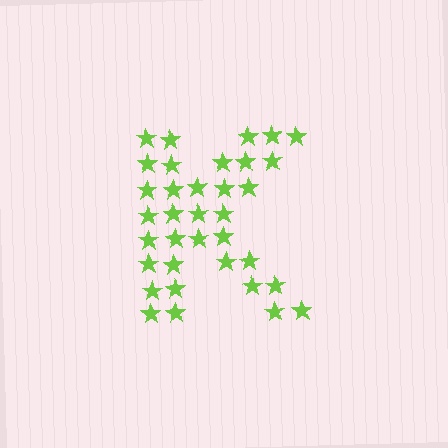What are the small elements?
The small elements are stars.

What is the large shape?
The large shape is the letter K.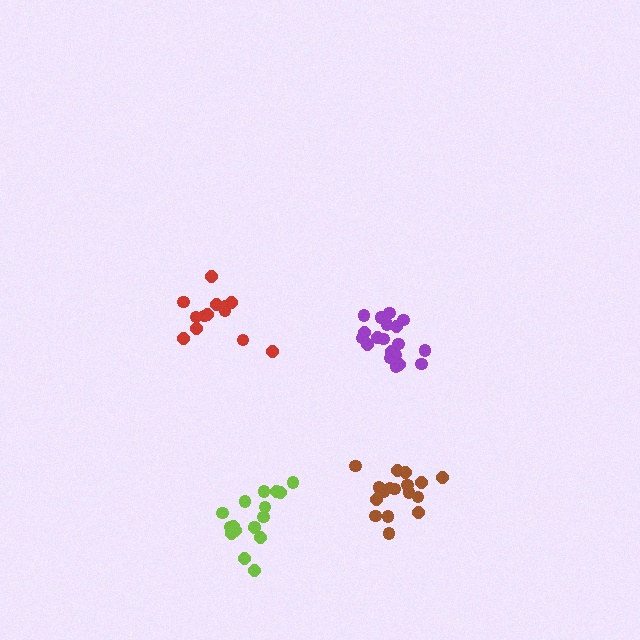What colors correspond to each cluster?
The clusters are colored: purple, lime, red, brown.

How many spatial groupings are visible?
There are 4 spatial groupings.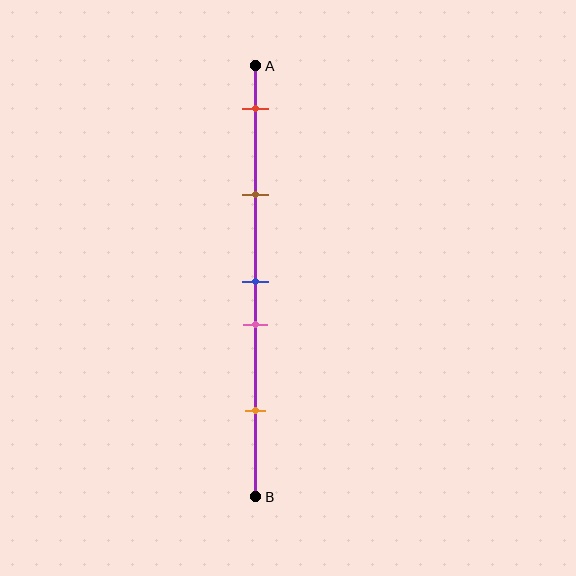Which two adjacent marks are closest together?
The blue and pink marks are the closest adjacent pair.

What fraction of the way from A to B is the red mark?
The red mark is approximately 10% (0.1) of the way from A to B.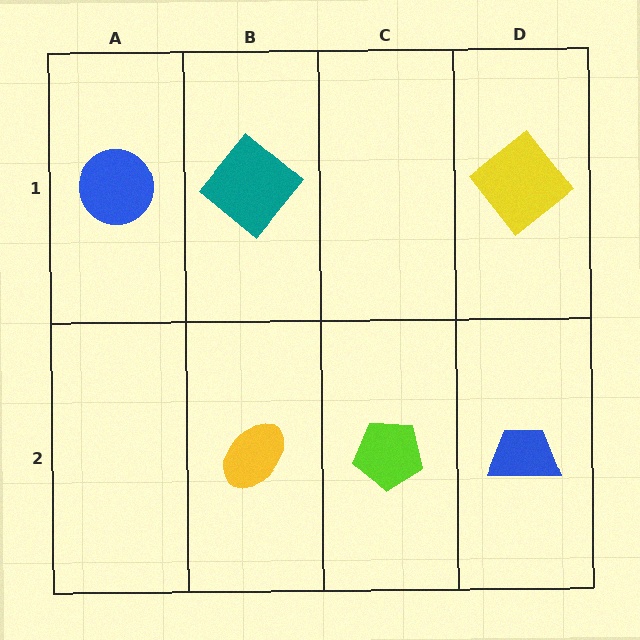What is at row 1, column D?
A yellow diamond.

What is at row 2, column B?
A yellow ellipse.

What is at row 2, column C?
A lime pentagon.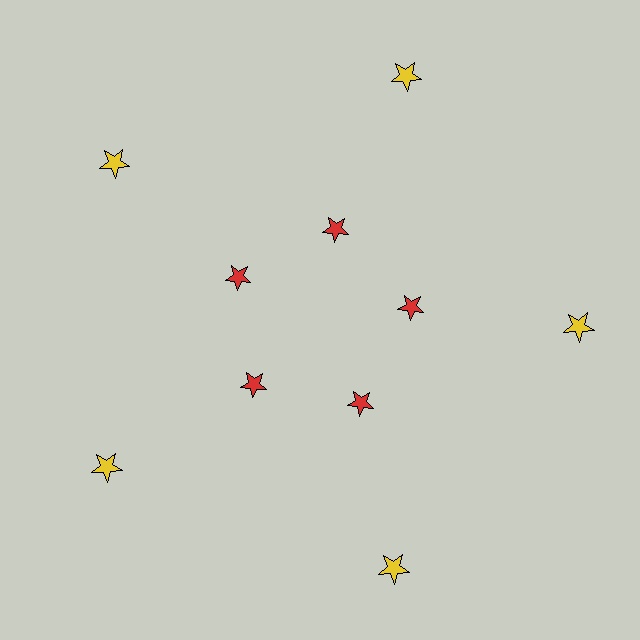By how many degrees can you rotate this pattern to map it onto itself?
The pattern maps onto itself every 72 degrees of rotation.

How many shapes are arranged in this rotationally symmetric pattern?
There are 10 shapes, arranged in 5 groups of 2.